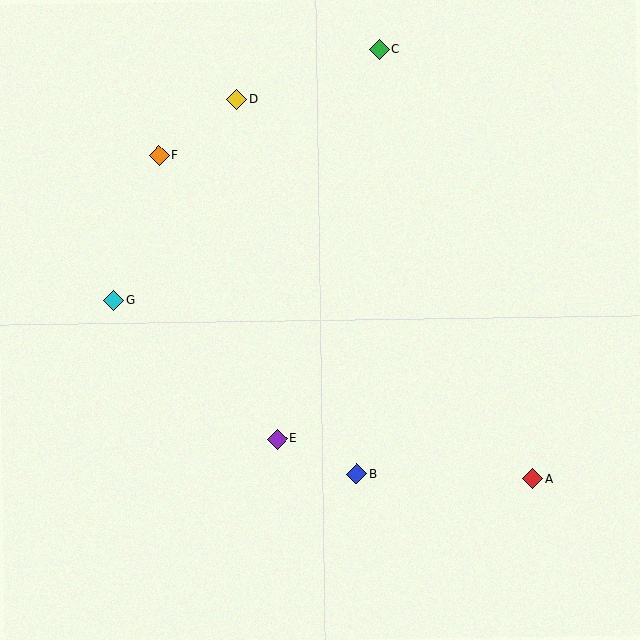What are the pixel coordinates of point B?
Point B is at (357, 474).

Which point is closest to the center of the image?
Point E at (277, 439) is closest to the center.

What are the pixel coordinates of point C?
Point C is at (379, 49).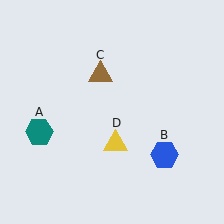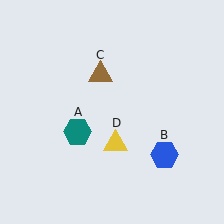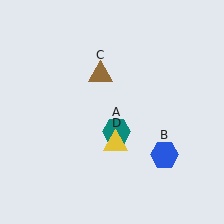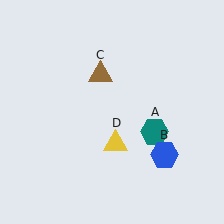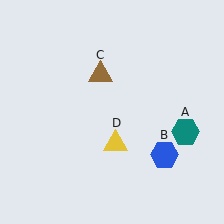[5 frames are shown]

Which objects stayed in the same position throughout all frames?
Blue hexagon (object B) and brown triangle (object C) and yellow triangle (object D) remained stationary.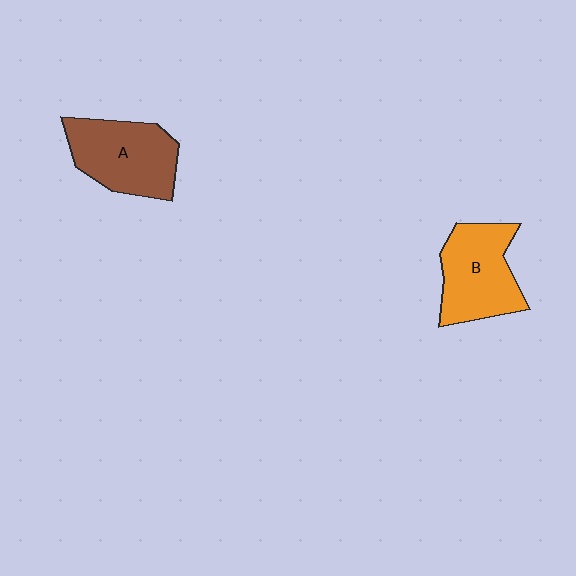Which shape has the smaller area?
Shape B (orange).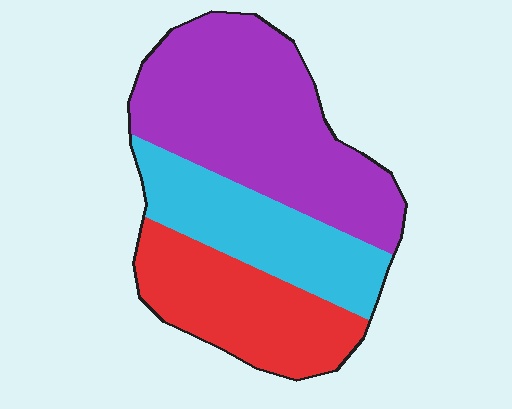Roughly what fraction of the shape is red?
Red covers about 25% of the shape.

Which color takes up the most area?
Purple, at roughly 45%.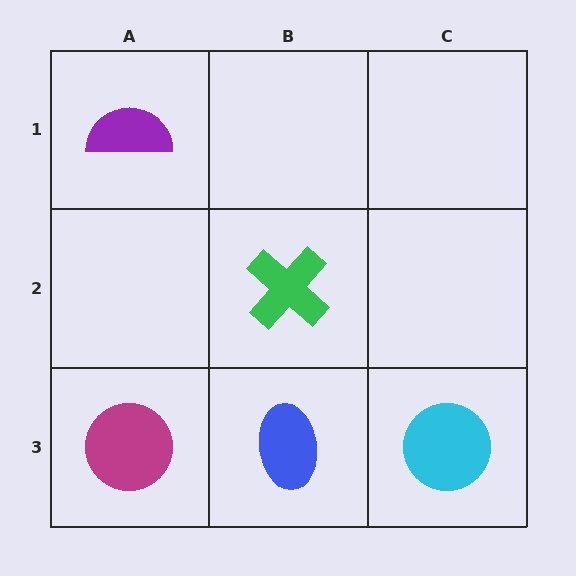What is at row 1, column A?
A purple semicircle.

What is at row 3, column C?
A cyan circle.